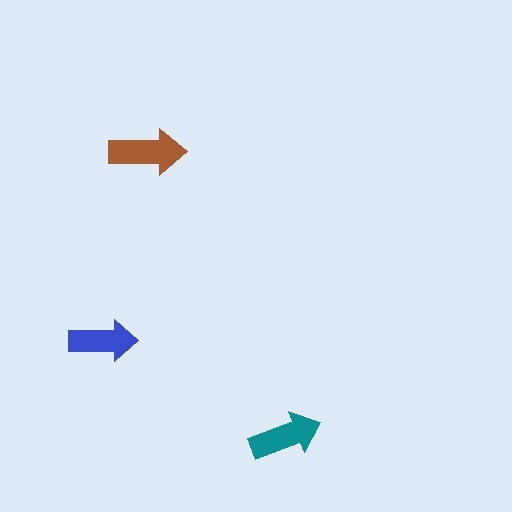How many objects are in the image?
There are 3 objects in the image.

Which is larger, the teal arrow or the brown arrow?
The brown one.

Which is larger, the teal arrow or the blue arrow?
The teal one.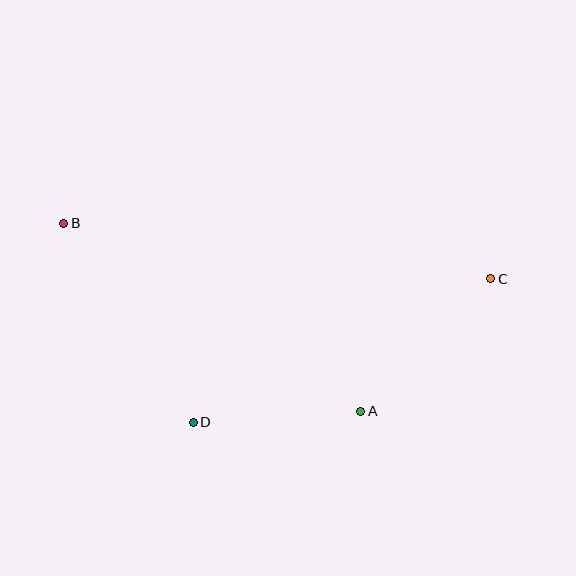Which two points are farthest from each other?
Points B and C are farthest from each other.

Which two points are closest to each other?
Points A and D are closest to each other.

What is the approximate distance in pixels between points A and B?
The distance between A and B is approximately 351 pixels.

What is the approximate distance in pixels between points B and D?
The distance between B and D is approximately 237 pixels.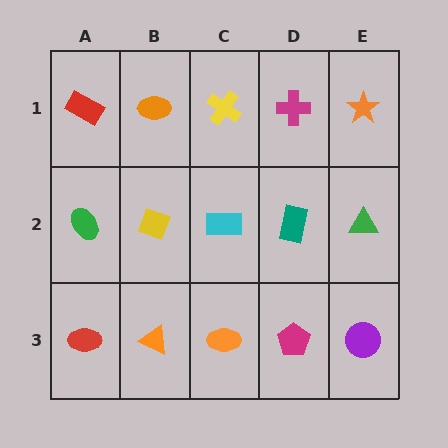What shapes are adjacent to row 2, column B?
An orange ellipse (row 1, column B), an orange triangle (row 3, column B), a green ellipse (row 2, column A), a cyan rectangle (row 2, column C).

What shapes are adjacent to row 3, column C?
A cyan rectangle (row 2, column C), an orange triangle (row 3, column B), a magenta pentagon (row 3, column D).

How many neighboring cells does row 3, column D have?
3.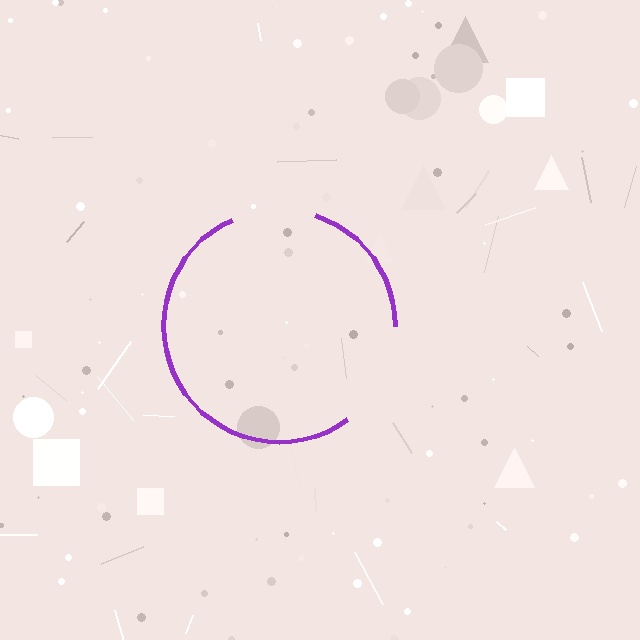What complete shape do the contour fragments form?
The contour fragments form a circle.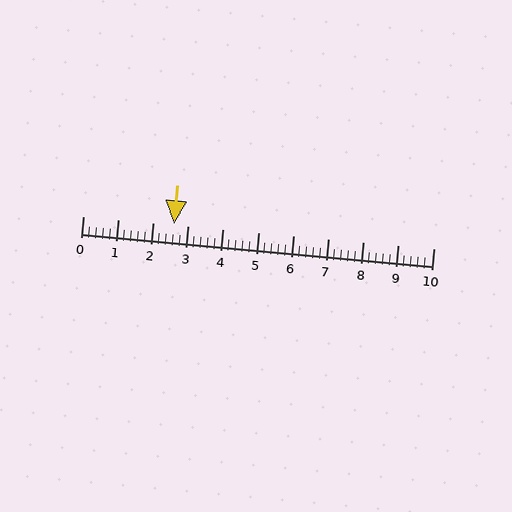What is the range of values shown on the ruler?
The ruler shows values from 0 to 10.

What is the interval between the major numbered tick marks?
The major tick marks are spaced 1 units apart.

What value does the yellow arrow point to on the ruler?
The yellow arrow points to approximately 2.6.